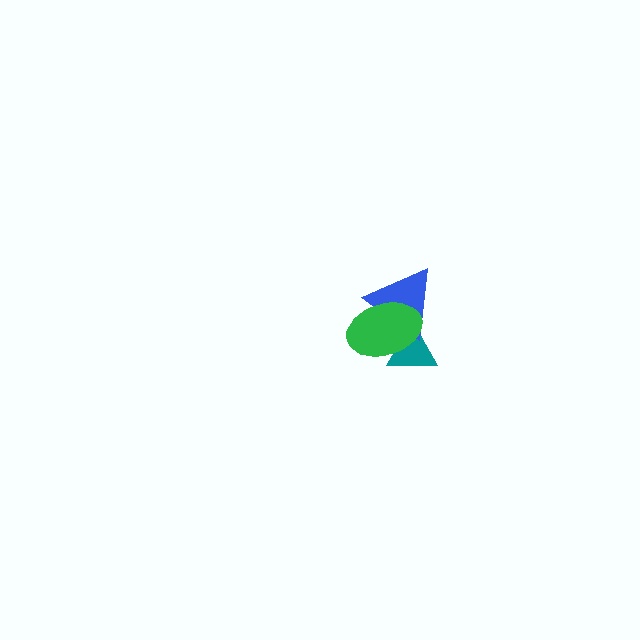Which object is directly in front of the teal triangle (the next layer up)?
The blue triangle is directly in front of the teal triangle.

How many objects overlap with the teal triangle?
2 objects overlap with the teal triangle.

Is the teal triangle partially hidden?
Yes, it is partially covered by another shape.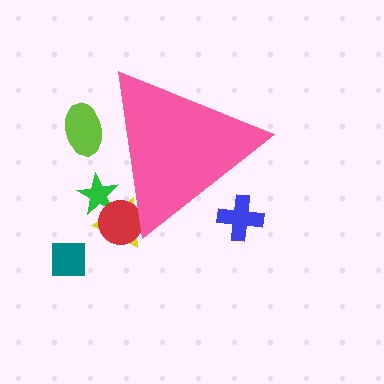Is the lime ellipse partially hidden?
Yes, the lime ellipse is partially hidden behind the pink triangle.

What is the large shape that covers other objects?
A pink triangle.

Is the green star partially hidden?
Yes, the green star is partially hidden behind the pink triangle.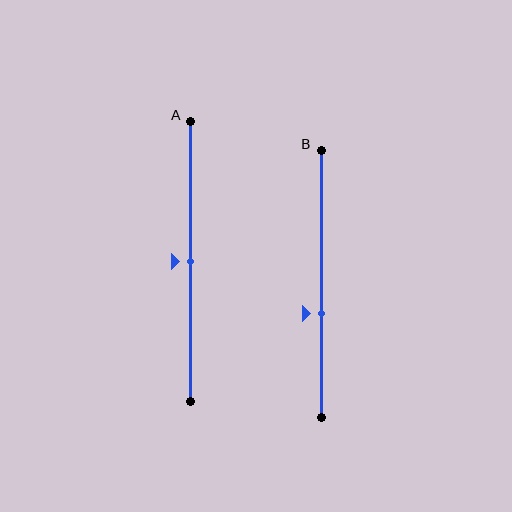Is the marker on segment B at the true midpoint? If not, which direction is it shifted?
No, the marker on segment B is shifted downward by about 11% of the segment length.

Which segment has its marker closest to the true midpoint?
Segment A has its marker closest to the true midpoint.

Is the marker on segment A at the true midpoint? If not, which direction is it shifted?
Yes, the marker on segment A is at the true midpoint.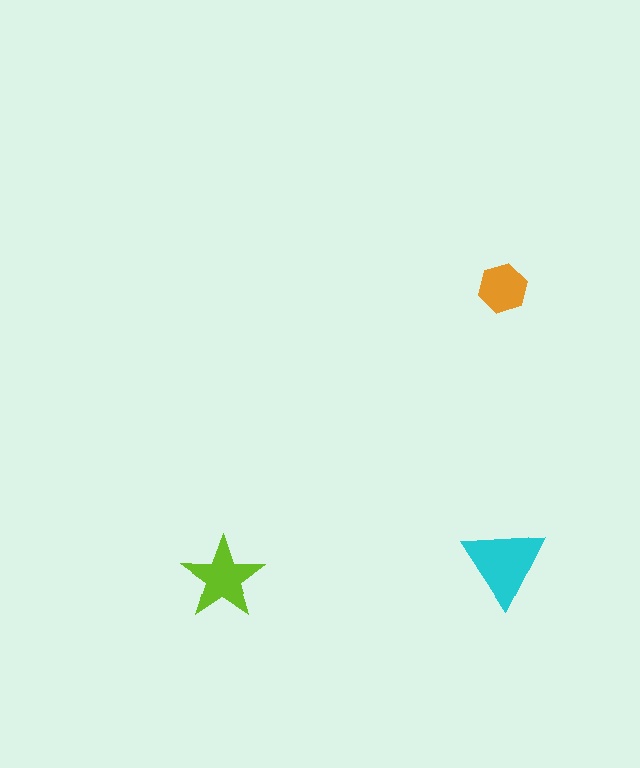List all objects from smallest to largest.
The orange hexagon, the lime star, the cyan triangle.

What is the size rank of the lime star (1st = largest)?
2nd.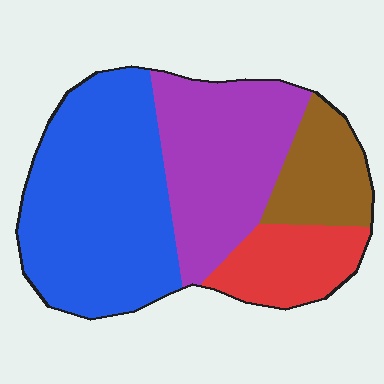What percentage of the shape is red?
Red covers about 15% of the shape.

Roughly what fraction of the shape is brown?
Brown takes up about one eighth (1/8) of the shape.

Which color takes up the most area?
Blue, at roughly 45%.